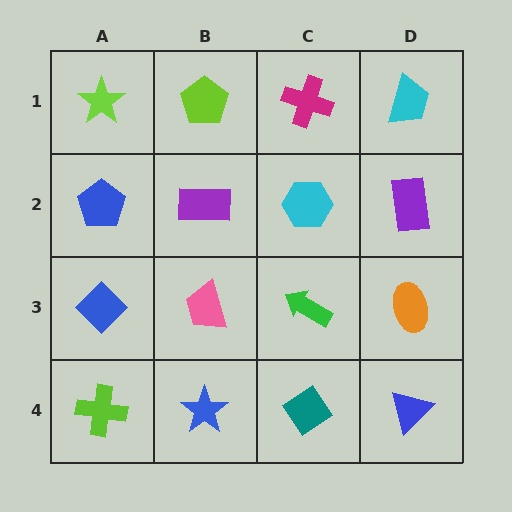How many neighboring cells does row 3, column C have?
4.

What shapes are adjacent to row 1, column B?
A purple rectangle (row 2, column B), a lime star (row 1, column A), a magenta cross (row 1, column C).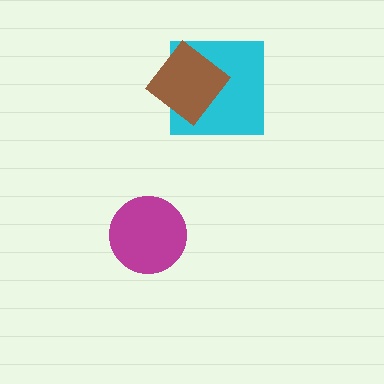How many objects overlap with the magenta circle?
0 objects overlap with the magenta circle.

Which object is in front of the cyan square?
The brown diamond is in front of the cyan square.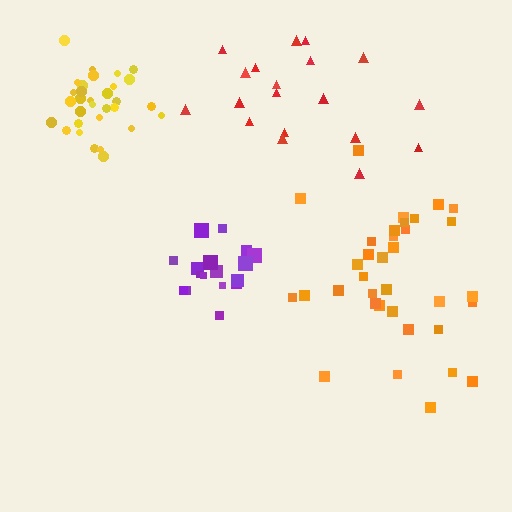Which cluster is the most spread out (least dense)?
Red.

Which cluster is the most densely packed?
Yellow.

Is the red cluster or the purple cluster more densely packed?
Purple.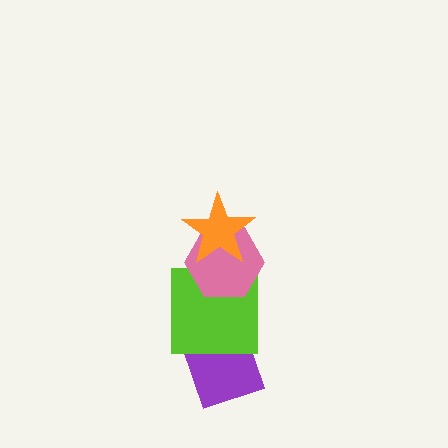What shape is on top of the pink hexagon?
The orange star is on top of the pink hexagon.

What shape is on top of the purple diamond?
The lime square is on top of the purple diamond.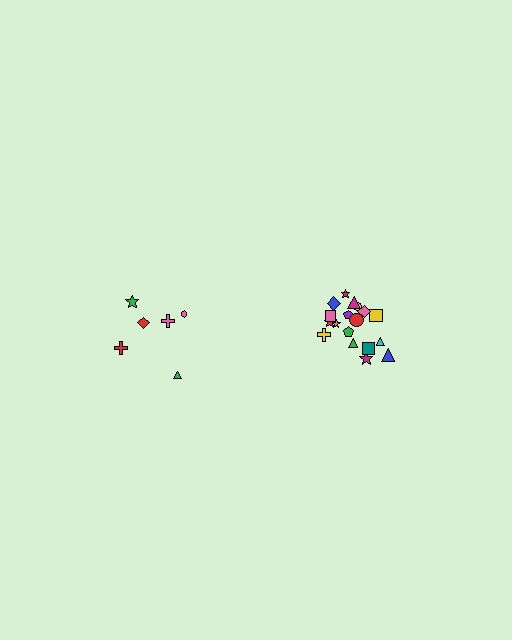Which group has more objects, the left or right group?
The right group.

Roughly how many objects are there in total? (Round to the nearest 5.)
Roughly 25 objects in total.